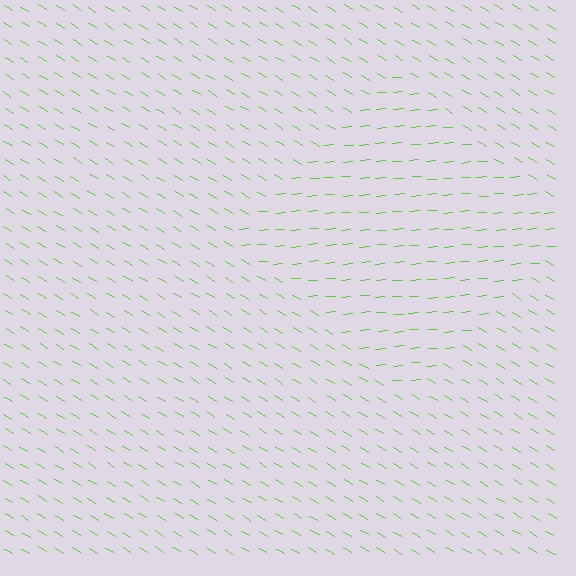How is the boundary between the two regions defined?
The boundary is defined purely by a change in line orientation (approximately 36 degrees difference). All lines are the same color and thickness.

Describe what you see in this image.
The image is filled with small lime line segments. A diamond region in the image has lines oriented differently from the surrounding lines, creating a visible texture boundary.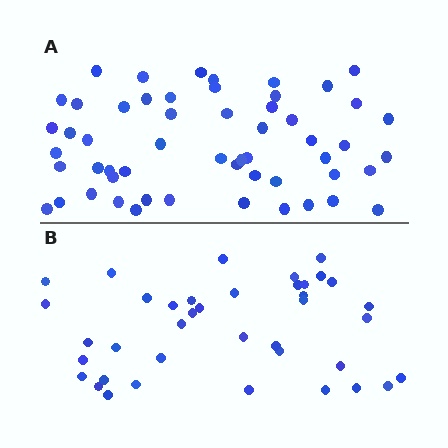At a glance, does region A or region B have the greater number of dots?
Region A (the top region) has more dots.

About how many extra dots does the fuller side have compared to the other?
Region A has approximately 15 more dots than region B.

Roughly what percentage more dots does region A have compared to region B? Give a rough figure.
About 40% more.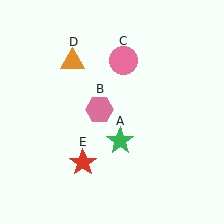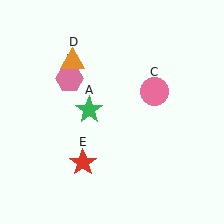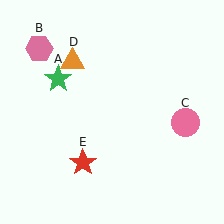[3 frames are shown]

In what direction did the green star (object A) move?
The green star (object A) moved up and to the left.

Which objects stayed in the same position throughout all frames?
Orange triangle (object D) and red star (object E) remained stationary.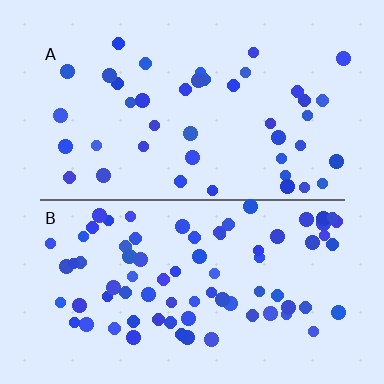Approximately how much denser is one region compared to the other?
Approximately 1.9× — region B over region A.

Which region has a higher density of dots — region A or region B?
B (the bottom).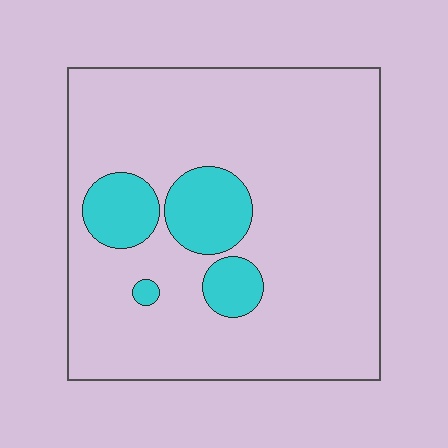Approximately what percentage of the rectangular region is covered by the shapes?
Approximately 15%.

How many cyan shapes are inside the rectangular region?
4.